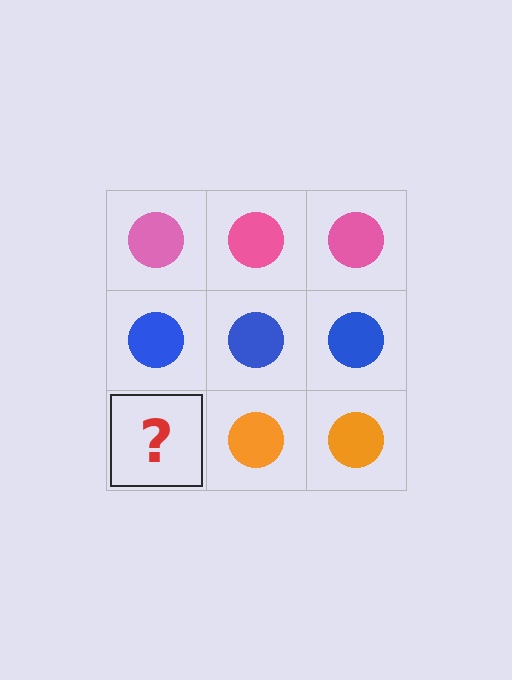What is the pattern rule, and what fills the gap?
The rule is that each row has a consistent color. The gap should be filled with an orange circle.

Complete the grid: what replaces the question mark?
The question mark should be replaced with an orange circle.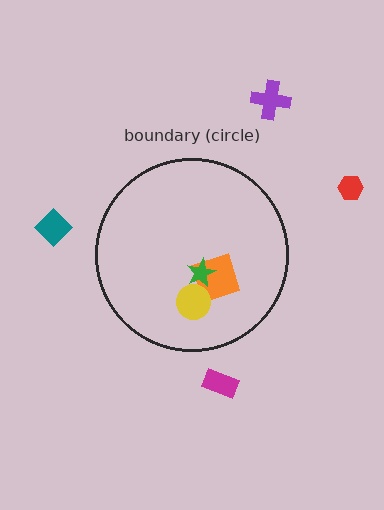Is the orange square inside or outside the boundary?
Inside.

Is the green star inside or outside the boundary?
Inside.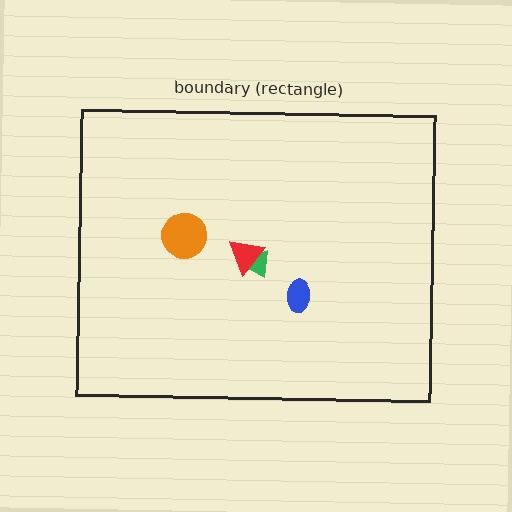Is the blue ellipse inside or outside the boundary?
Inside.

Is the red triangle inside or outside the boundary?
Inside.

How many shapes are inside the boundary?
4 inside, 0 outside.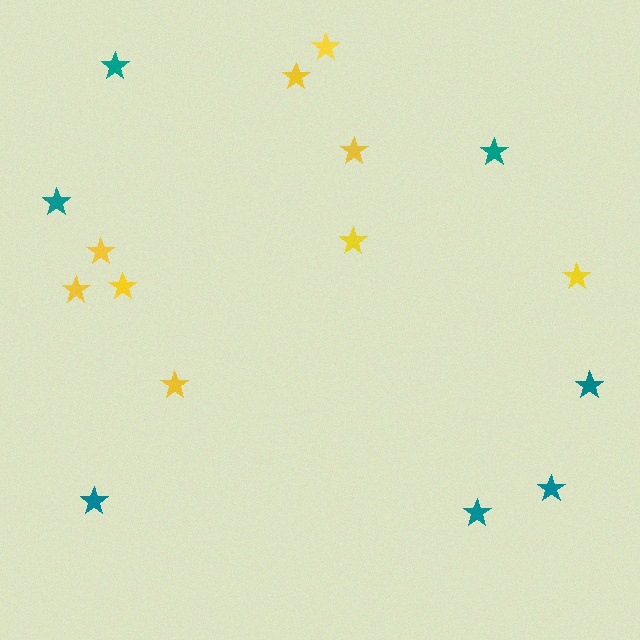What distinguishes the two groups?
There are 2 groups: one group of yellow stars (9) and one group of teal stars (7).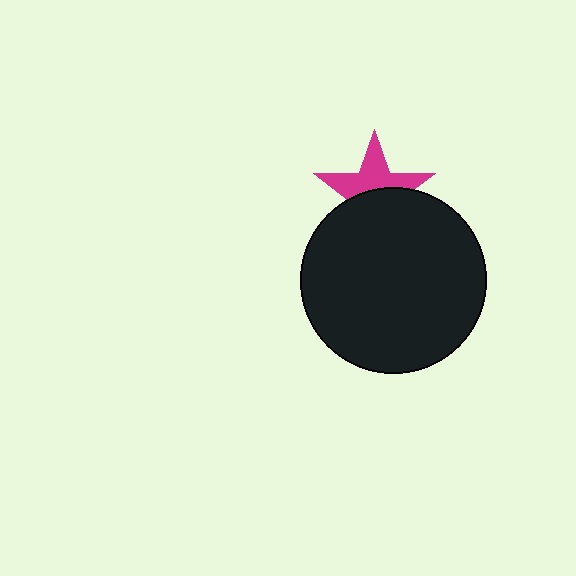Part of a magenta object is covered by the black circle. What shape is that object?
It is a star.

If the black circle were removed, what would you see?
You would see the complete magenta star.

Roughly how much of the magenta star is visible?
About half of it is visible (roughly 50%).